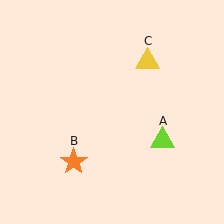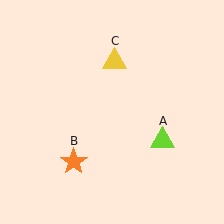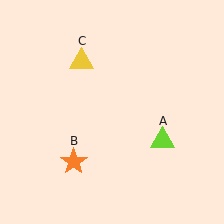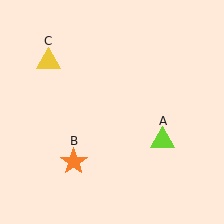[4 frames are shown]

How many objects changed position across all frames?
1 object changed position: yellow triangle (object C).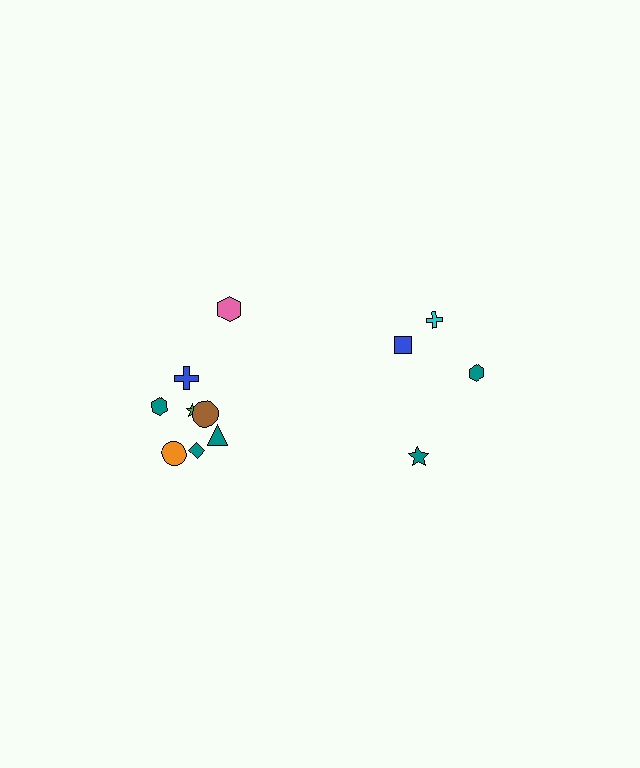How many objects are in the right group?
There are 4 objects.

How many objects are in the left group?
There are 8 objects.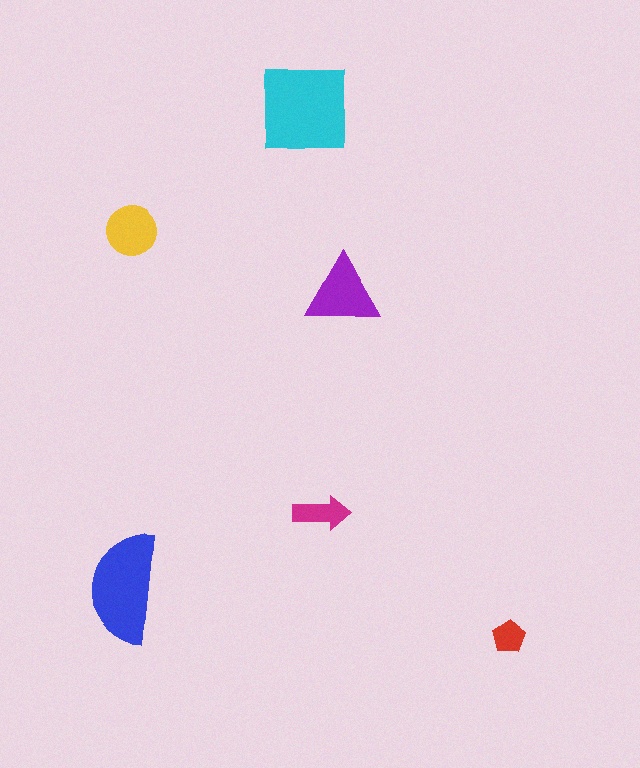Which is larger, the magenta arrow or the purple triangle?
The purple triangle.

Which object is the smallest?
The red pentagon.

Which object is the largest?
The cyan square.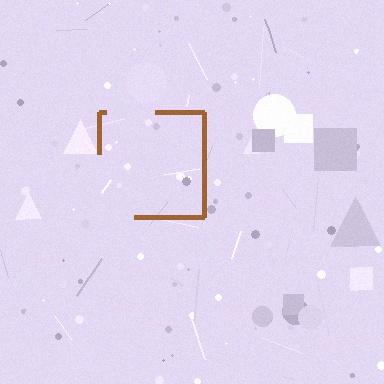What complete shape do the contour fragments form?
The contour fragments form a square.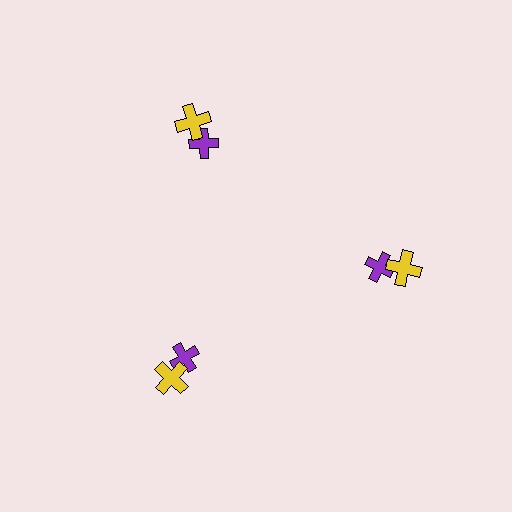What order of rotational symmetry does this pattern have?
This pattern has 3-fold rotational symmetry.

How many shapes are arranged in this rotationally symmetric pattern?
There are 6 shapes, arranged in 3 groups of 2.